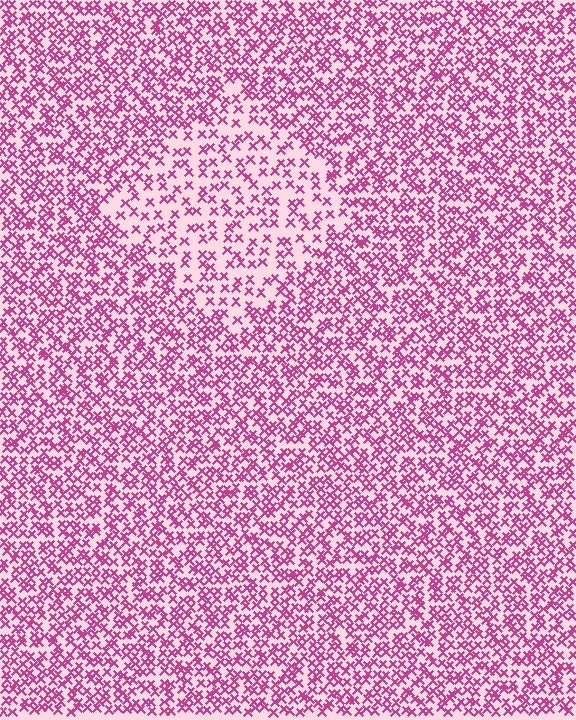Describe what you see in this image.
The image contains small magenta elements arranged at two different densities. A diamond-shaped region is visible where the elements are less densely packed than the surrounding area.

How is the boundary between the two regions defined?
The boundary is defined by a change in element density (approximately 1.9x ratio). All elements are the same color, size, and shape.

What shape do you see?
I see a diamond.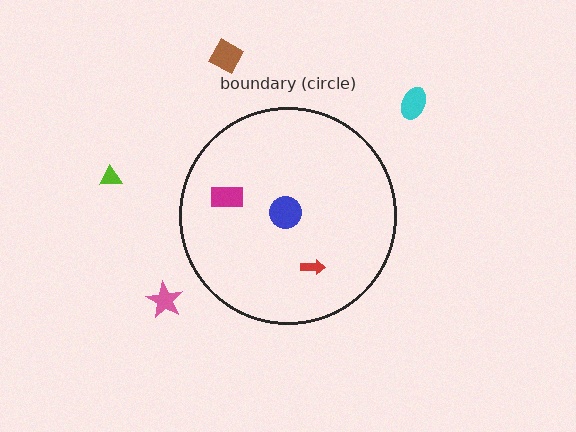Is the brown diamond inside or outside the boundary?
Outside.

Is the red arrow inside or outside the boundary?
Inside.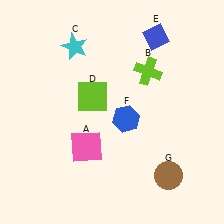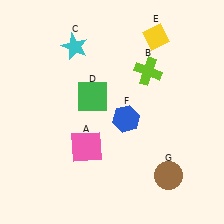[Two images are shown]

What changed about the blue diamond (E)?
In Image 1, E is blue. In Image 2, it changed to yellow.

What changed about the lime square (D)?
In Image 1, D is lime. In Image 2, it changed to green.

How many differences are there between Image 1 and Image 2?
There are 2 differences between the two images.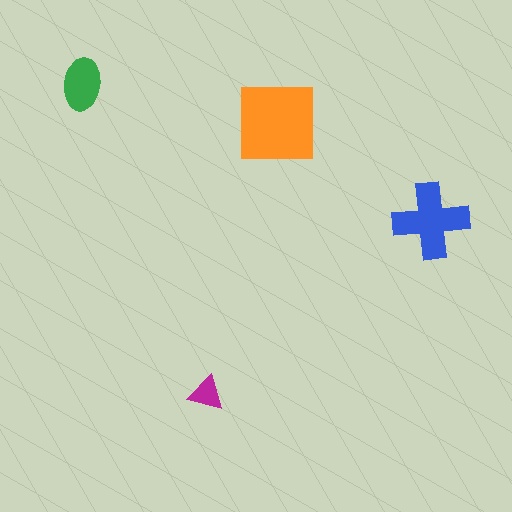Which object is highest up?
The green ellipse is topmost.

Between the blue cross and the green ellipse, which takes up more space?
The blue cross.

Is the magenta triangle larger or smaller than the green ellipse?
Smaller.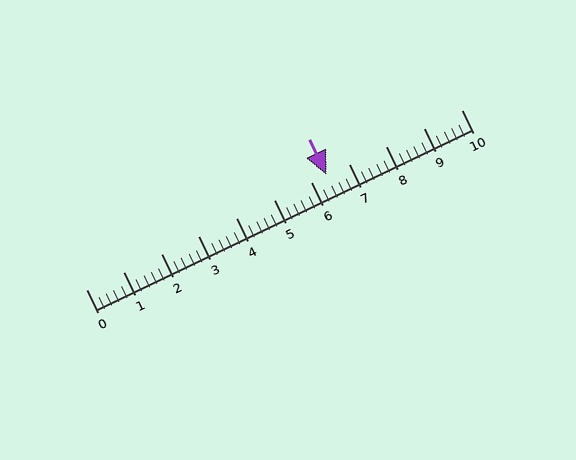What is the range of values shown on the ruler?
The ruler shows values from 0 to 10.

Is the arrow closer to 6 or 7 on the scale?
The arrow is closer to 6.